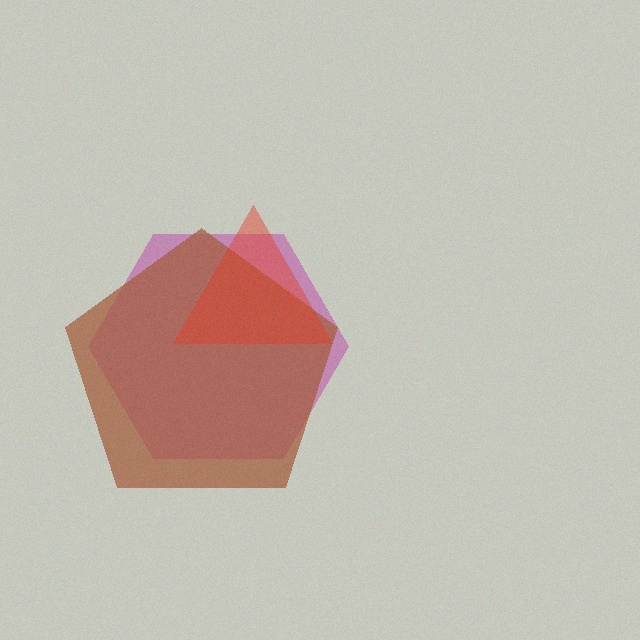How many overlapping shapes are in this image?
There are 3 overlapping shapes in the image.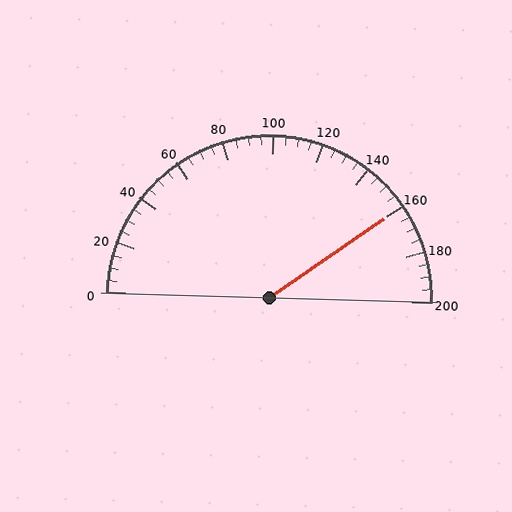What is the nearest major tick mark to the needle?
The nearest major tick mark is 160.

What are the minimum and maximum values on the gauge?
The gauge ranges from 0 to 200.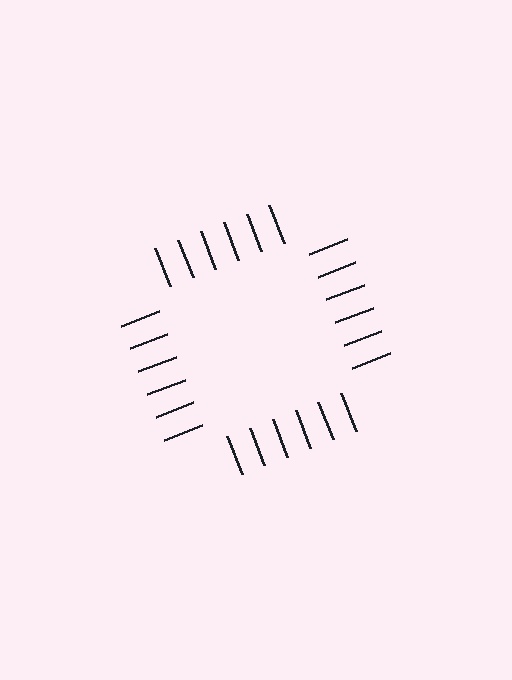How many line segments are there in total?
24 — 6 along each of the 4 edges.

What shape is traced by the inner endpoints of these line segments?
An illusory square — the line segments terminate on its edges but no continuous stroke is drawn.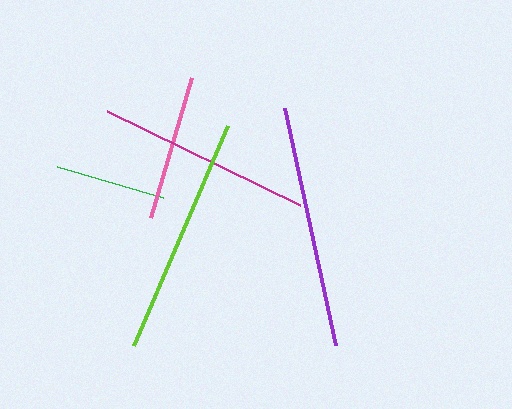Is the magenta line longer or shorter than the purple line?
The purple line is longer than the magenta line.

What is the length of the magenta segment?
The magenta segment is approximately 215 pixels long.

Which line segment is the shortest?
The green line is the shortest at approximately 110 pixels.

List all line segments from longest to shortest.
From longest to shortest: purple, lime, magenta, pink, green.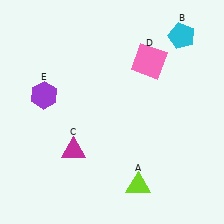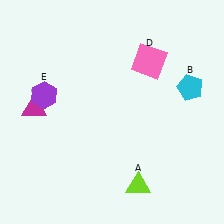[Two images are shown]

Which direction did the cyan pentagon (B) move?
The cyan pentagon (B) moved down.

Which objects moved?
The objects that moved are: the cyan pentagon (B), the magenta triangle (C).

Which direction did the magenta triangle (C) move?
The magenta triangle (C) moved up.